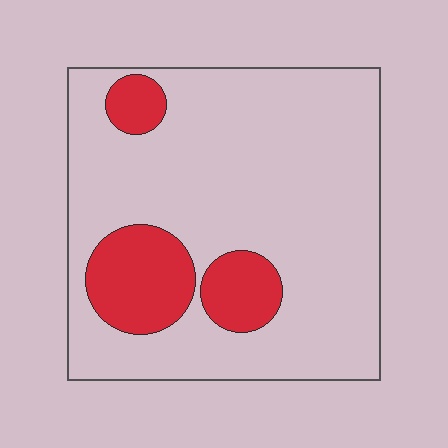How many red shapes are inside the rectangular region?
3.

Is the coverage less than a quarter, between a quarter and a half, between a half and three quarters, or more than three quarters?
Less than a quarter.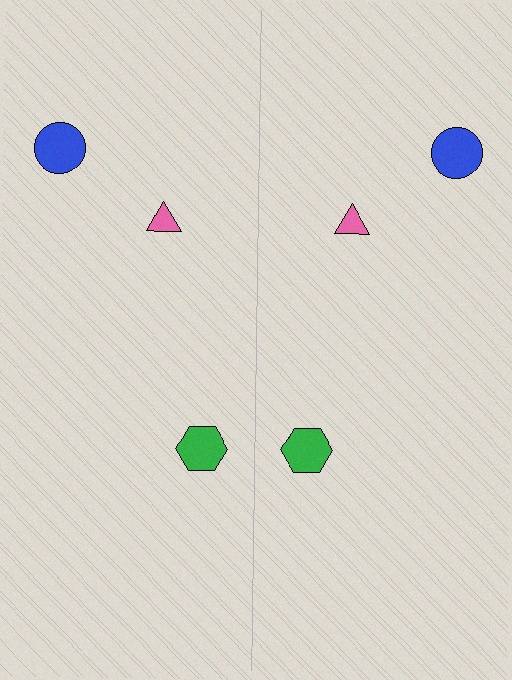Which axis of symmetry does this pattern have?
The pattern has a vertical axis of symmetry running through the center of the image.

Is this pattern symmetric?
Yes, this pattern has bilateral (reflection) symmetry.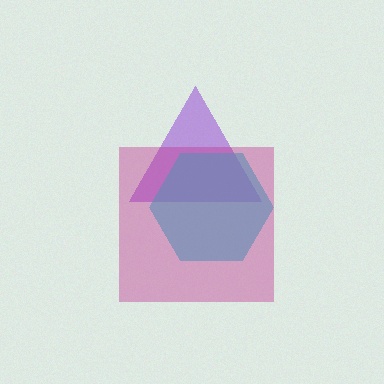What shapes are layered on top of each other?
The layered shapes are: a purple triangle, a cyan hexagon, a magenta square.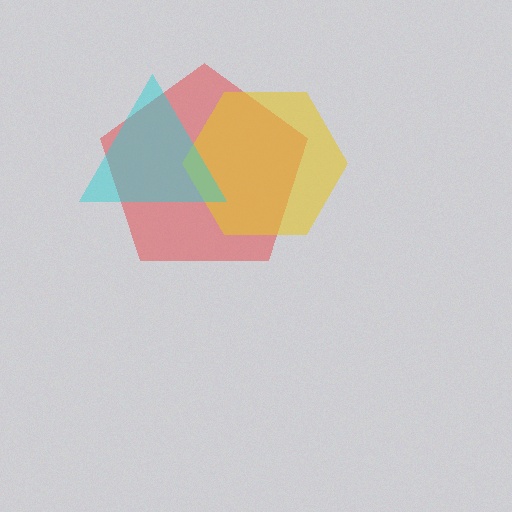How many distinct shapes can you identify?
There are 3 distinct shapes: a red pentagon, a yellow hexagon, a cyan triangle.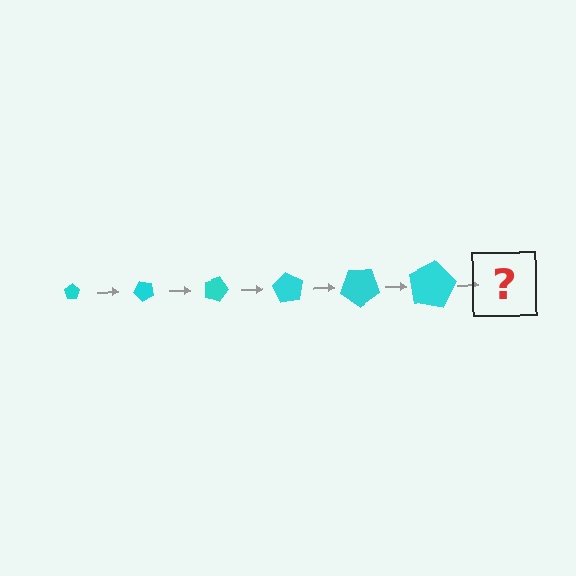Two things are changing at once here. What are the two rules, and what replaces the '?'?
The two rules are that the pentagon grows larger each step and it rotates 45 degrees each step. The '?' should be a pentagon, larger than the previous one and rotated 270 degrees from the start.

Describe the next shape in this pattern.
It should be a pentagon, larger than the previous one and rotated 270 degrees from the start.